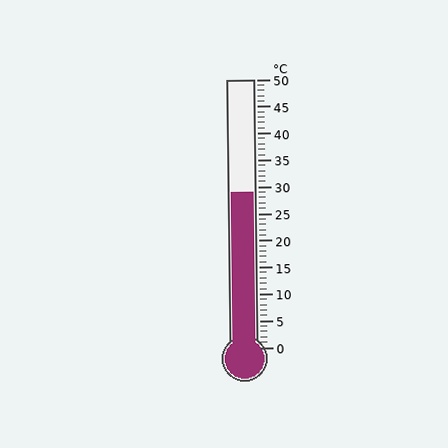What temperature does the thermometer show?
The thermometer shows approximately 29°C.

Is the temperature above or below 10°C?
The temperature is above 10°C.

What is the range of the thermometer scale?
The thermometer scale ranges from 0°C to 50°C.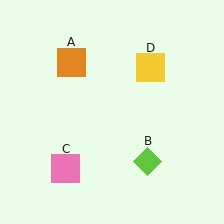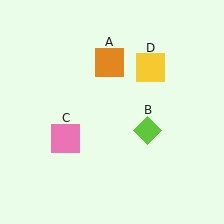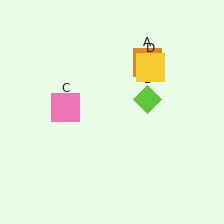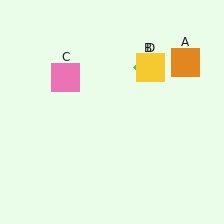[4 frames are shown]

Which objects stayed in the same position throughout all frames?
Yellow square (object D) remained stationary.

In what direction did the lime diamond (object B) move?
The lime diamond (object B) moved up.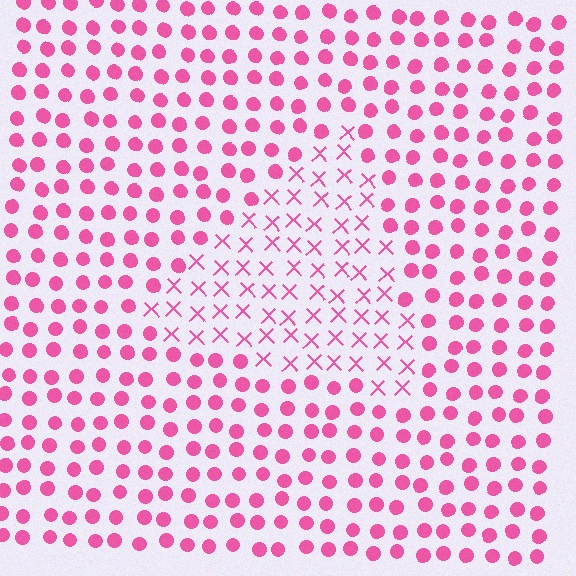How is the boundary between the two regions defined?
The boundary is defined by a change in element shape: X marks inside vs. circles outside. All elements share the same color and spacing.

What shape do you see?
I see a triangle.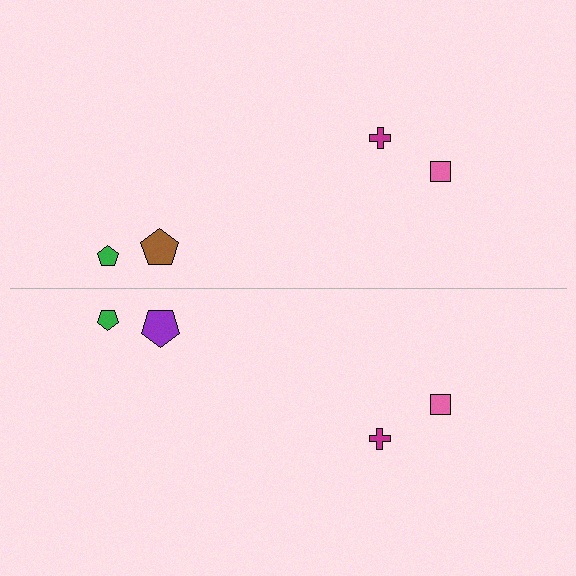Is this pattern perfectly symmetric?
No, the pattern is not perfectly symmetric. The purple pentagon on the bottom side breaks the symmetry — its mirror counterpart is brown.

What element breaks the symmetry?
The purple pentagon on the bottom side breaks the symmetry — its mirror counterpart is brown.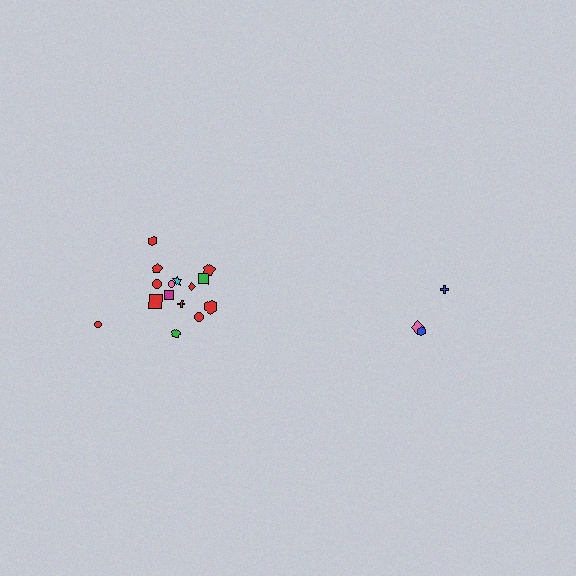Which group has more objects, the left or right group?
The left group.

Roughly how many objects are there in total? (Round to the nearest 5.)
Roughly 20 objects in total.